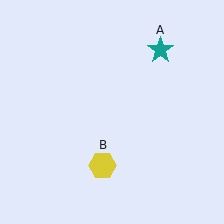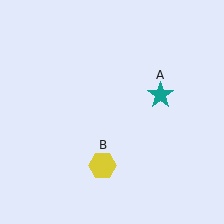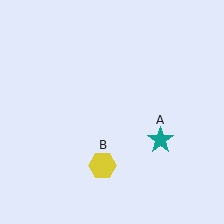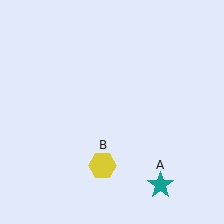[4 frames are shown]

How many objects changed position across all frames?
1 object changed position: teal star (object A).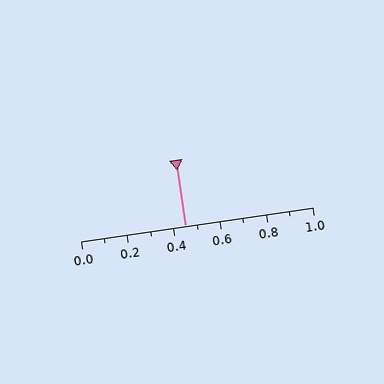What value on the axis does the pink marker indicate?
The marker indicates approximately 0.45.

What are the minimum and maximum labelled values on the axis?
The axis runs from 0.0 to 1.0.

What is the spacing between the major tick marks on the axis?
The major ticks are spaced 0.2 apart.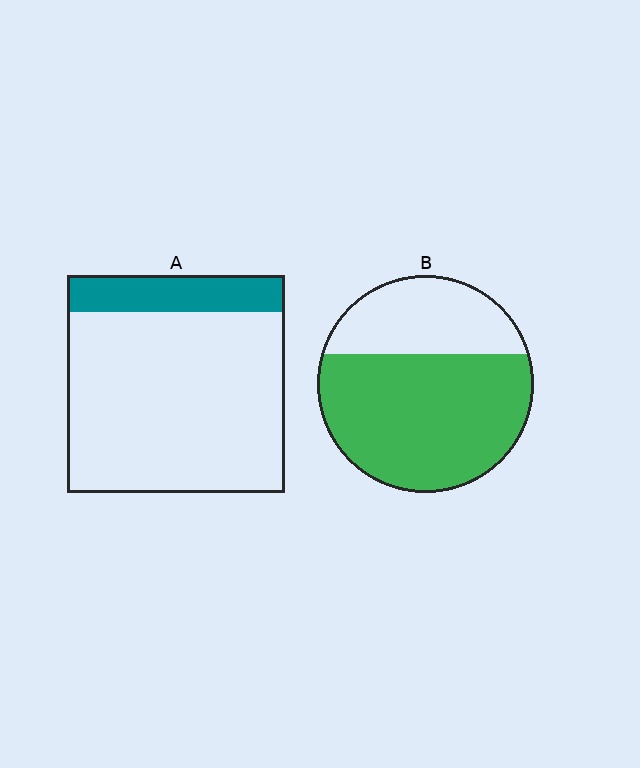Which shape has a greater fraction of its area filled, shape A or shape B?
Shape B.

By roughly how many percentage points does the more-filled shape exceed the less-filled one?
By roughly 50 percentage points (B over A).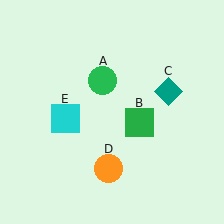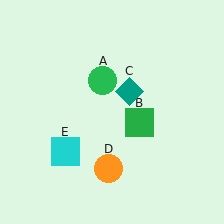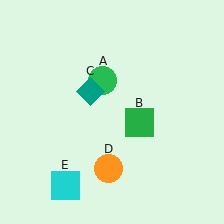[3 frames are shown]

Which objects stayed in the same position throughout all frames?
Green circle (object A) and green square (object B) and orange circle (object D) remained stationary.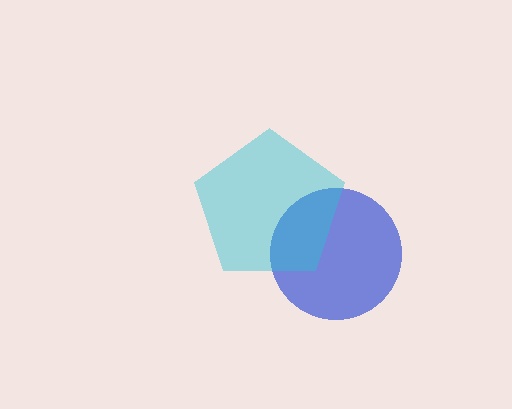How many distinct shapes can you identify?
There are 2 distinct shapes: a blue circle, a cyan pentagon.